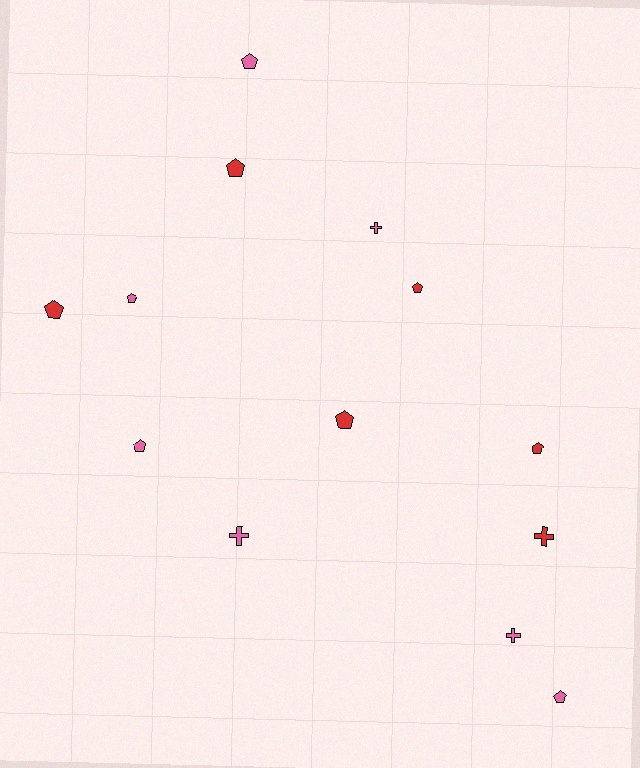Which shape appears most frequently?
Pentagon, with 9 objects.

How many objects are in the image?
There are 13 objects.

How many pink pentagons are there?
There are 4 pink pentagons.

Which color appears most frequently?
Pink, with 7 objects.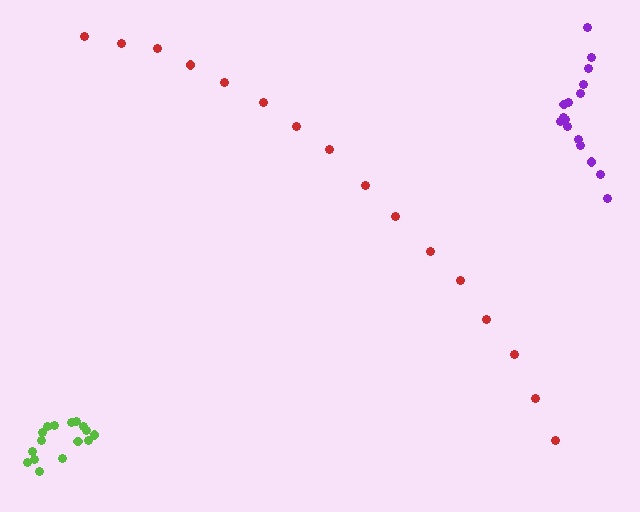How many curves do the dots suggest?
There are 3 distinct paths.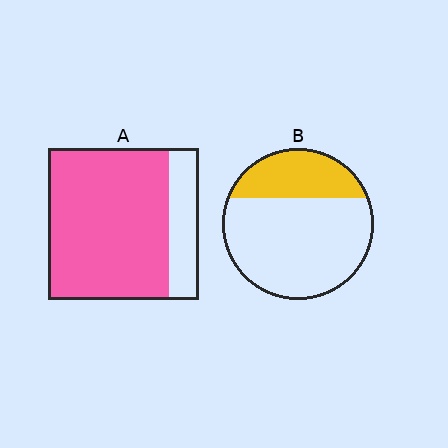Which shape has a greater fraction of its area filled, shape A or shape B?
Shape A.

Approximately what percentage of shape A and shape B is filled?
A is approximately 80% and B is approximately 30%.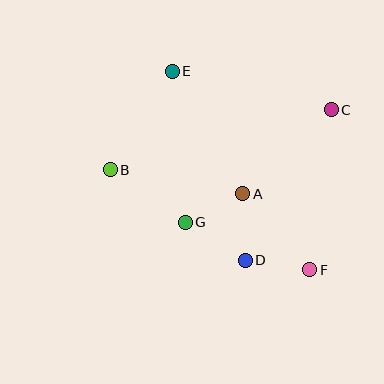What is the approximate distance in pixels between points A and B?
The distance between A and B is approximately 135 pixels.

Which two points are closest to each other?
Points A and G are closest to each other.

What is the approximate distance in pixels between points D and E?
The distance between D and E is approximately 203 pixels.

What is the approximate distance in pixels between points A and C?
The distance between A and C is approximately 122 pixels.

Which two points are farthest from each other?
Points E and F are farthest from each other.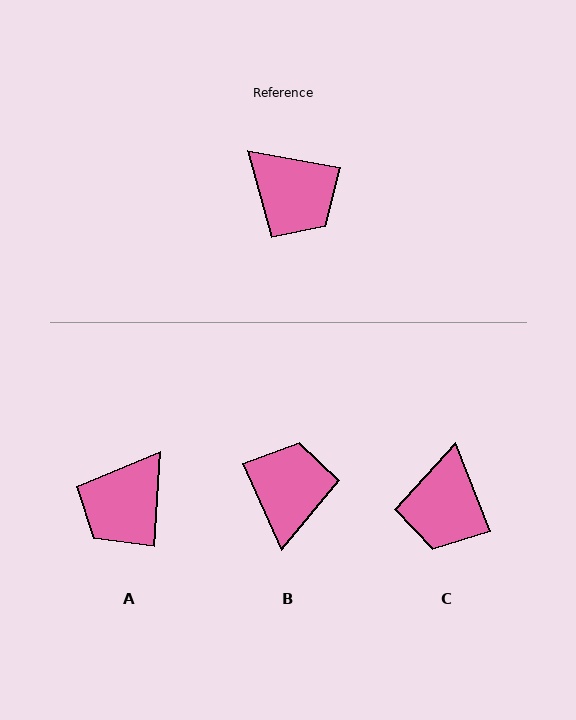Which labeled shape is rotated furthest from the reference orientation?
B, about 125 degrees away.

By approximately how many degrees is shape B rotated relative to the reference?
Approximately 125 degrees counter-clockwise.